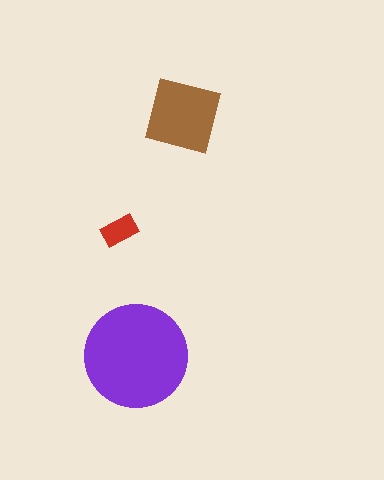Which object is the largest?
The purple circle.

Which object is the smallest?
The red rectangle.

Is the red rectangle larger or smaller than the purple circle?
Smaller.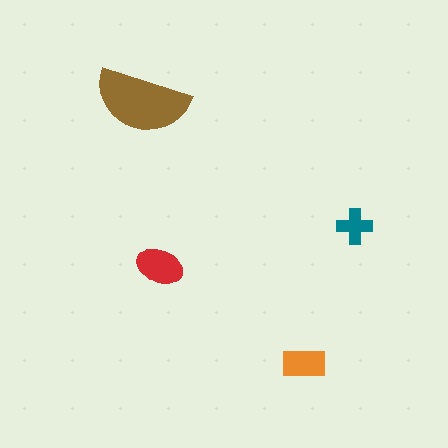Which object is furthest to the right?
The teal cross is rightmost.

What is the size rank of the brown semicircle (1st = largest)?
1st.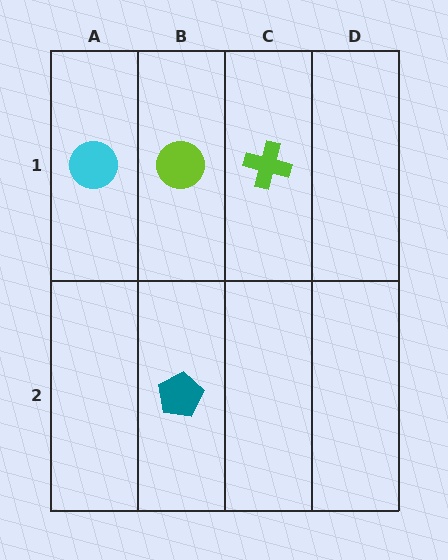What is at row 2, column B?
A teal pentagon.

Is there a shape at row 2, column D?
No, that cell is empty.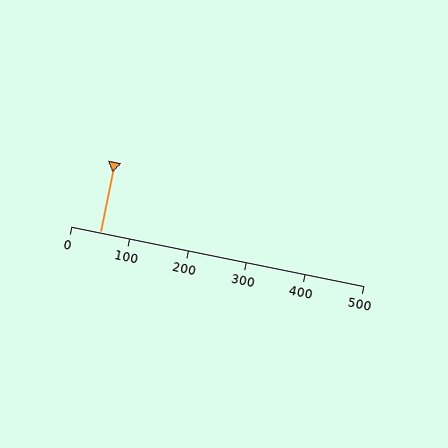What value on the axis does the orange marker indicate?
The marker indicates approximately 50.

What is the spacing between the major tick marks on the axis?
The major ticks are spaced 100 apart.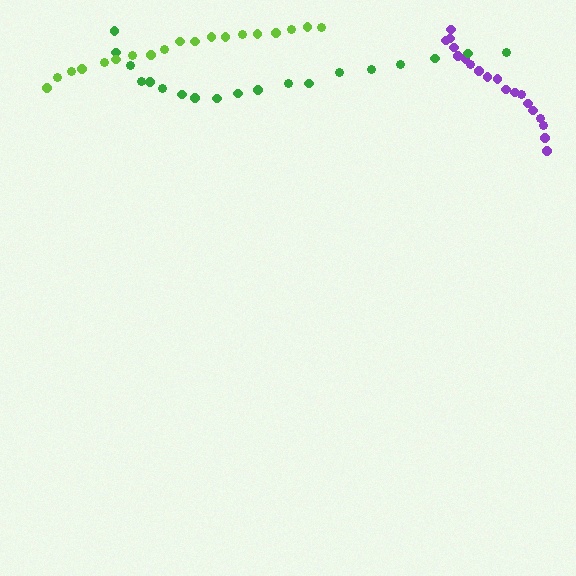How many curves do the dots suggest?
There are 3 distinct paths.